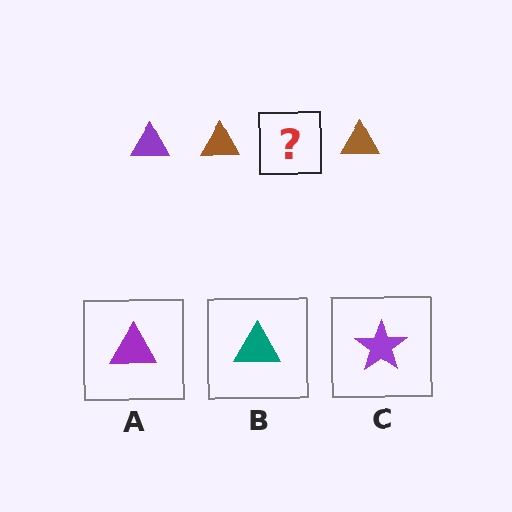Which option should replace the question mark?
Option A.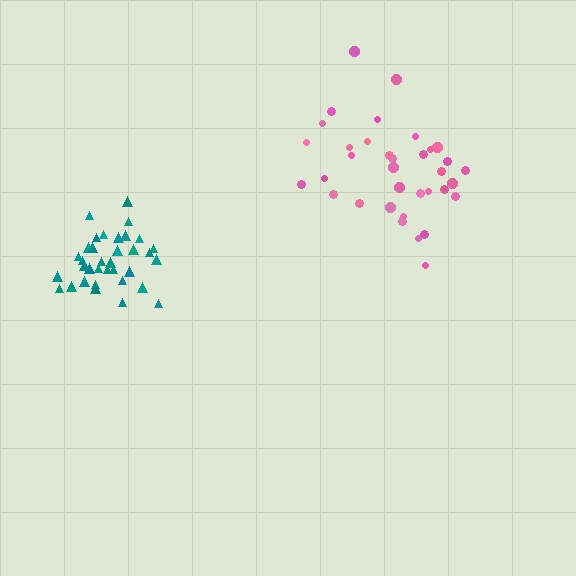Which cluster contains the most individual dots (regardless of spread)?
Pink (35).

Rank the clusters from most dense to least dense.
teal, pink.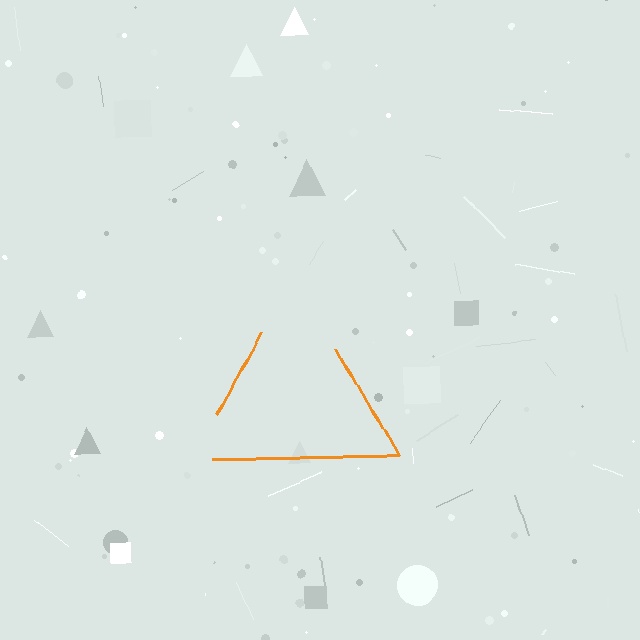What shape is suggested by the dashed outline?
The dashed outline suggests a triangle.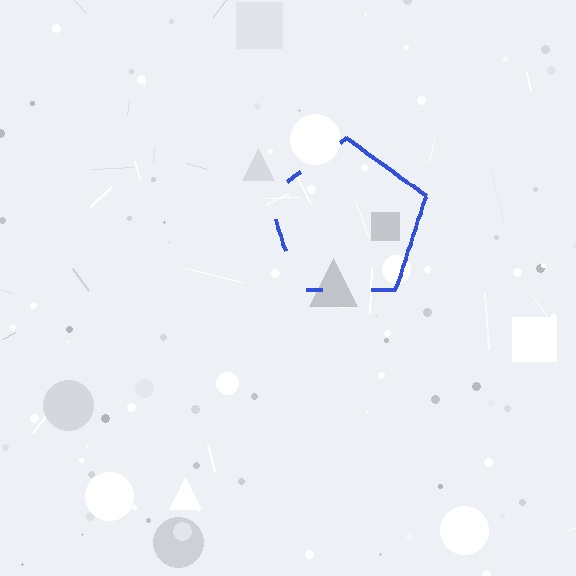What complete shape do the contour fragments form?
The contour fragments form a pentagon.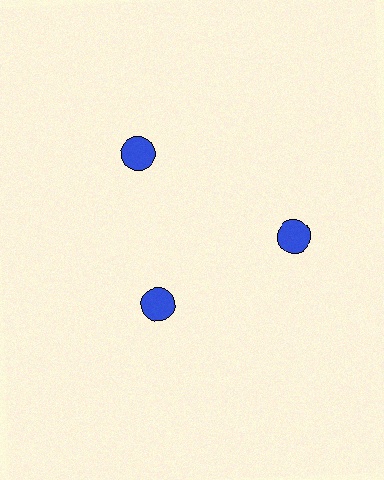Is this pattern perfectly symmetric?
No. The 3 blue circles are arranged in a ring, but one element near the 7 o'clock position is pulled inward toward the center, breaking the 3-fold rotational symmetry.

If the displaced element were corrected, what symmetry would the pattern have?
It would have 3-fold rotational symmetry — the pattern would map onto itself every 120 degrees.